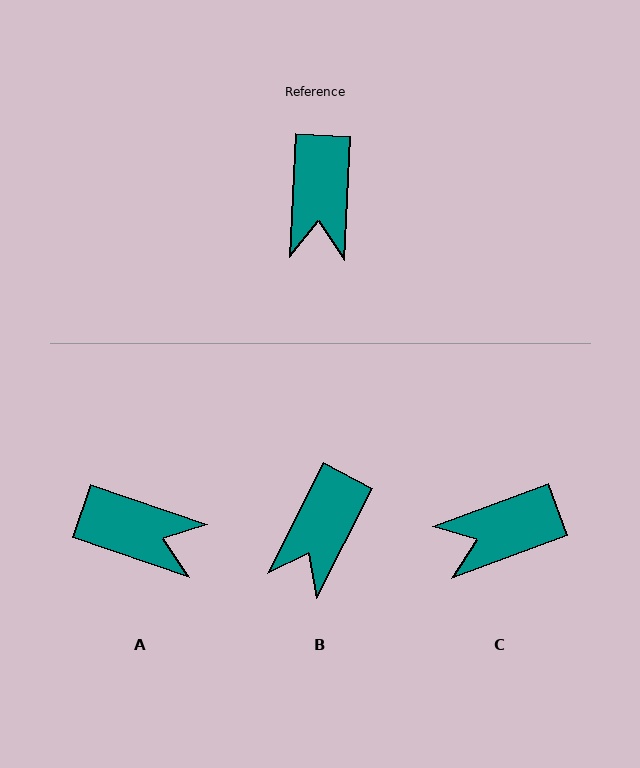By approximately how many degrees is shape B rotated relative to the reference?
Approximately 24 degrees clockwise.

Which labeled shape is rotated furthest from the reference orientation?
A, about 74 degrees away.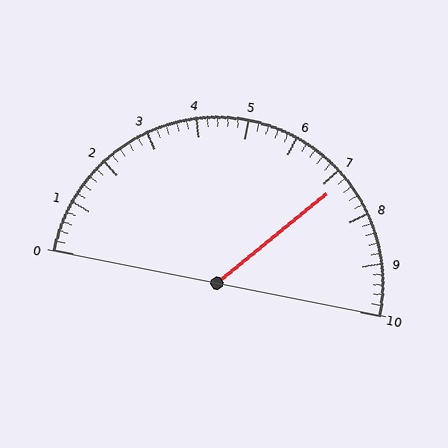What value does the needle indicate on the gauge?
The needle indicates approximately 7.2.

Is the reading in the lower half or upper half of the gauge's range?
The reading is in the upper half of the range (0 to 10).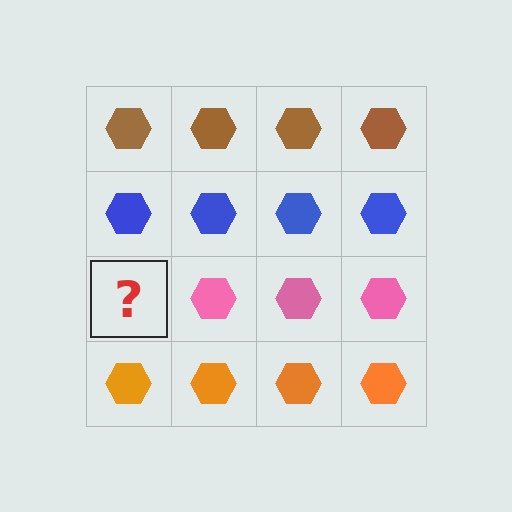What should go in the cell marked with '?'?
The missing cell should contain a pink hexagon.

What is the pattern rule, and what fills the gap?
The rule is that each row has a consistent color. The gap should be filled with a pink hexagon.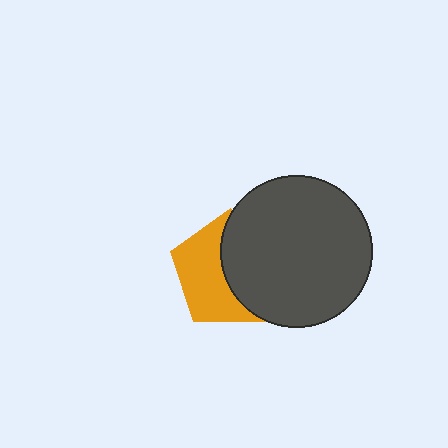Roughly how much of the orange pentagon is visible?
About half of it is visible (roughly 49%).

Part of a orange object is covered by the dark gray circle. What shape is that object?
It is a pentagon.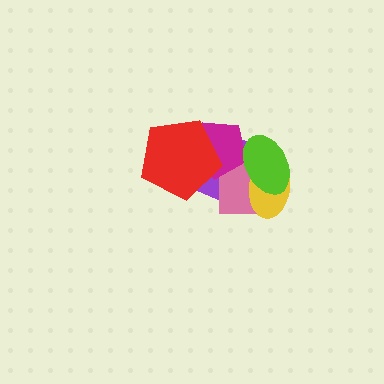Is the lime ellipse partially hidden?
No, no other shape covers it.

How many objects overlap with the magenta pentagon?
4 objects overlap with the magenta pentagon.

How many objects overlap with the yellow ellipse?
3 objects overlap with the yellow ellipse.